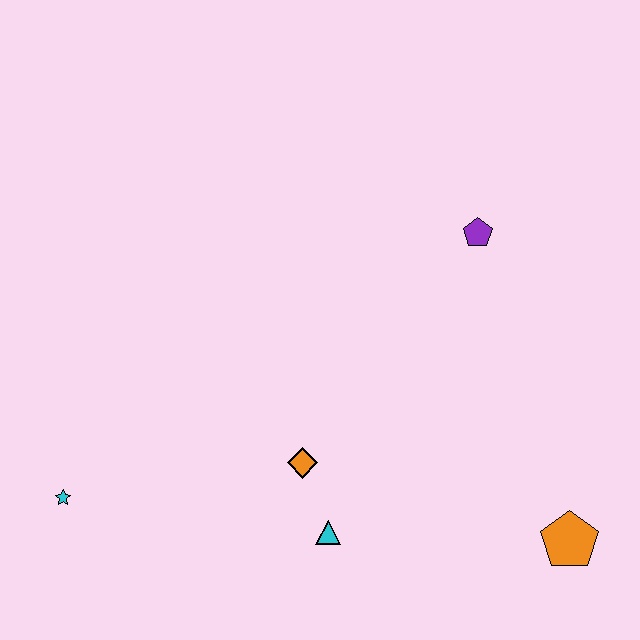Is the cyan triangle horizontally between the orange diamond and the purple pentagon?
Yes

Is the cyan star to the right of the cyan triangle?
No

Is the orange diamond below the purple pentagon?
Yes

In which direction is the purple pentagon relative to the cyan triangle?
The purple pentagon is above the cyan triangle.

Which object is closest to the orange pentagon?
The cyan triangle is closest to the orange pentagon.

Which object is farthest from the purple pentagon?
The cyan star is farthest from the purple pentagon.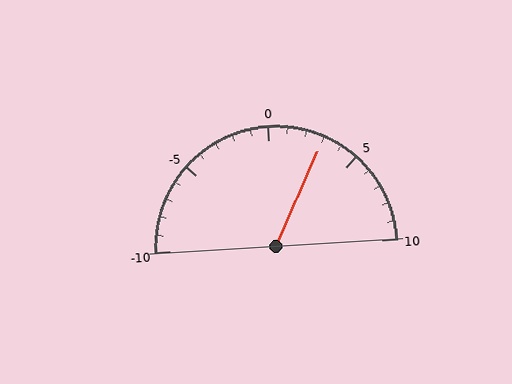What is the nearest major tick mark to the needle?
The nearest major tick mark is 5.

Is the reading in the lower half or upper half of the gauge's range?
The reading is in the upper half of the range (-10 to 10).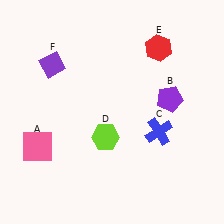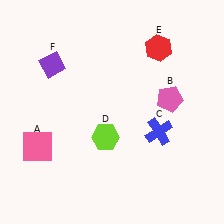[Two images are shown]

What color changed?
The pentagon (B) changed from purple in Image 1 to pink in Image 2.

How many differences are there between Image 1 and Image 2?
There is 1 difference between the two images.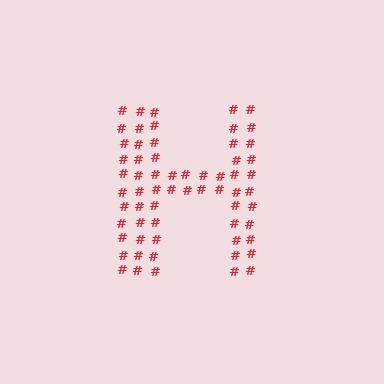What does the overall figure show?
The overall figure shows the letter H.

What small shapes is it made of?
It is made of small hash symbols.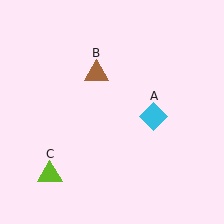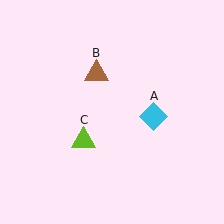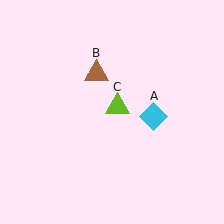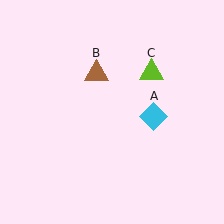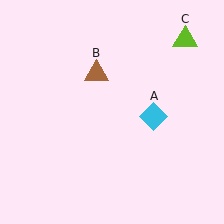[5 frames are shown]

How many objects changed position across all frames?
1 object changed position: lime triangle (object C).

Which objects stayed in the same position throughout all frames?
Cyan diamond (object A) and brown triangle (object B) remained stationary.